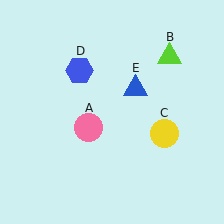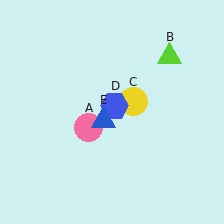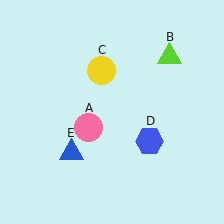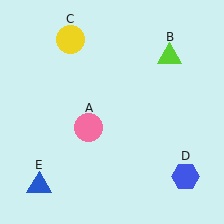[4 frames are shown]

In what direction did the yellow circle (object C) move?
The yellow circle (object C) moved up and to the left.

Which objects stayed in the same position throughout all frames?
Pink circle (object A) and lime triangle (object B) remained stationary.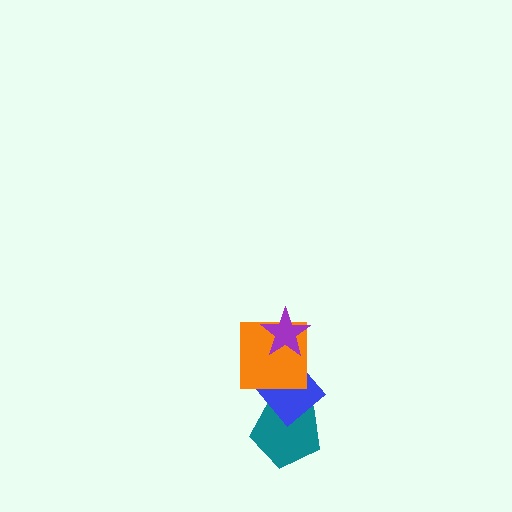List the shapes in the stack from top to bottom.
From top to bottom: the purple star, the orange square, the blue diamond, the teal pentagon.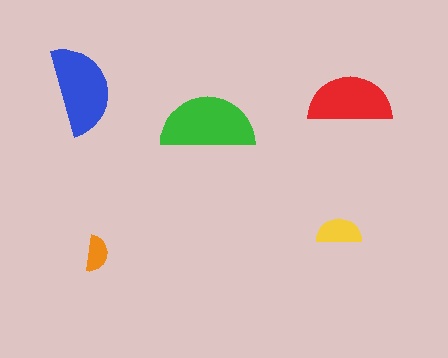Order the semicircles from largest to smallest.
the green one, the blue one, the red one, the yellow one, the orange one.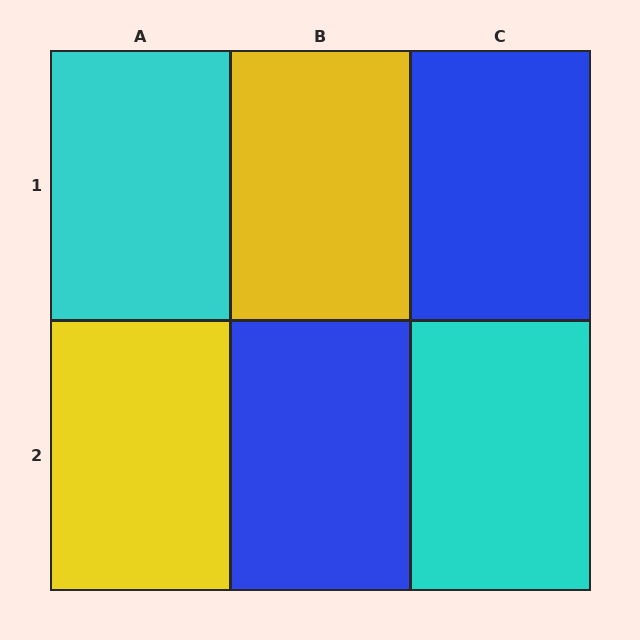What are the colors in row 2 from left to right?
Yellow, blue, cyan.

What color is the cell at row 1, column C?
Blue.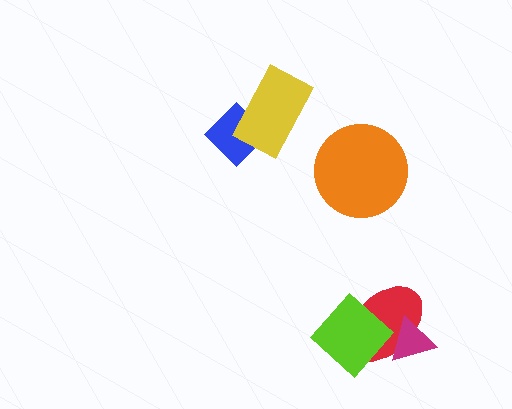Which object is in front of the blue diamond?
The yellow rectangle is in front of the blue diamond.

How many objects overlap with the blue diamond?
1 object overlaps with the blue diamond.